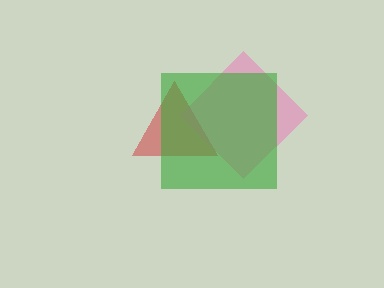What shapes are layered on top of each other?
The layered shapes are: a red triangle, a pink diamond, a green square.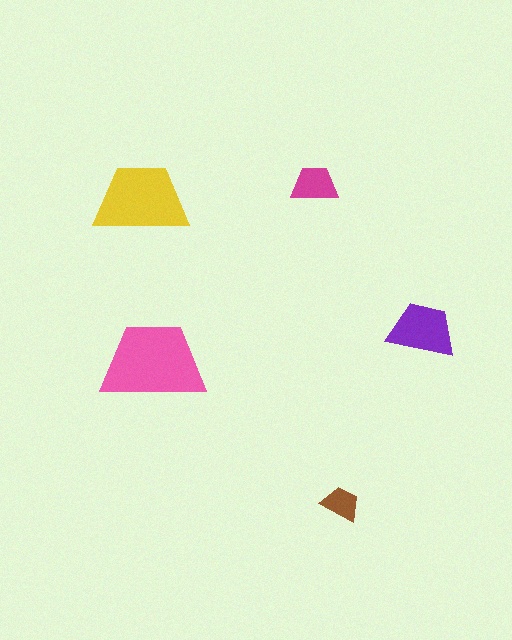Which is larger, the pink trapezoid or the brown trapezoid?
The pink one.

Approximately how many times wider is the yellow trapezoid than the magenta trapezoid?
About 2 times wider.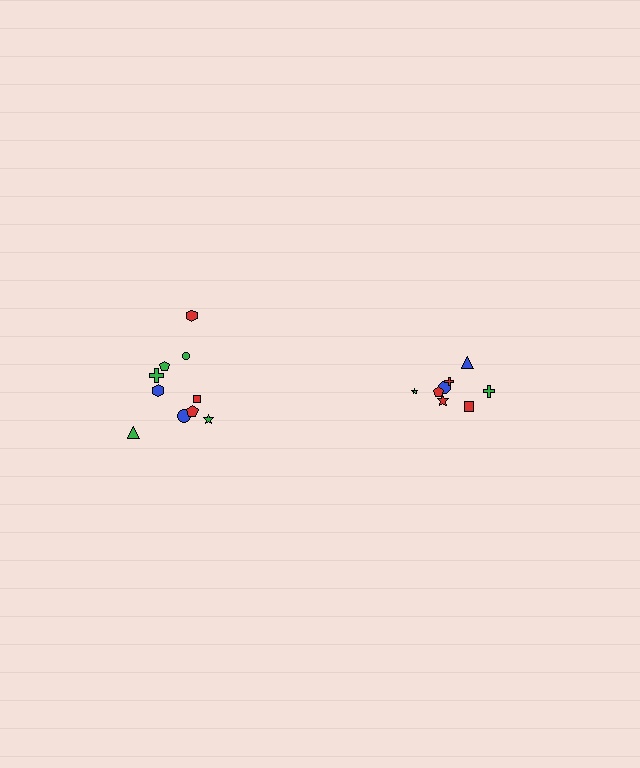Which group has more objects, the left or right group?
The left group.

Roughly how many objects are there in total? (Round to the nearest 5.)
Roughly 20 objects in total.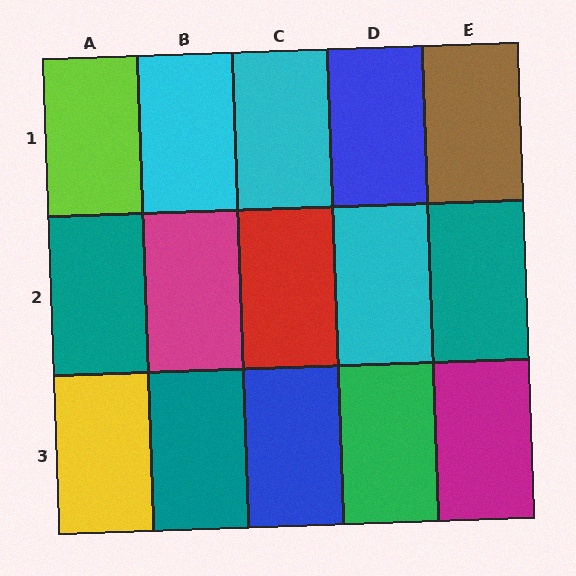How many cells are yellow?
1 cell is yellow.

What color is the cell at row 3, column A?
Yellow.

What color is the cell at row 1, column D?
Blue.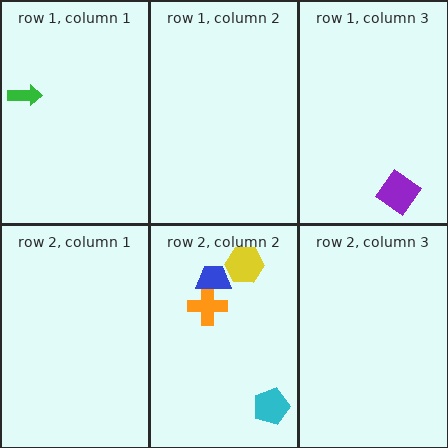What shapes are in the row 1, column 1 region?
The green arrow.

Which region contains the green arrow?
The row 1, column 1 region.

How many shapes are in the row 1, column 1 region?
1.